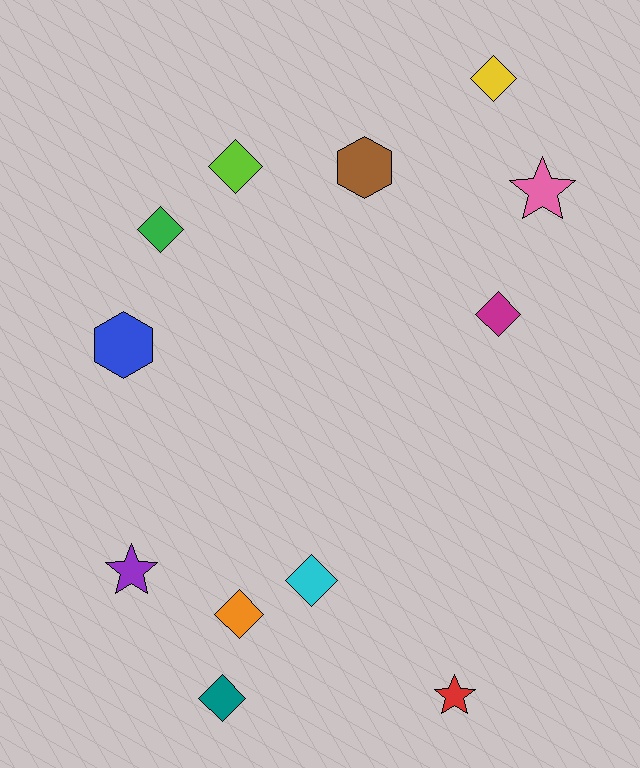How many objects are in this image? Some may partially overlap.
There are 12 objects.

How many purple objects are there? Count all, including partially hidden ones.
There is 1 purple object.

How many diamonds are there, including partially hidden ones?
There are 7 diamonds.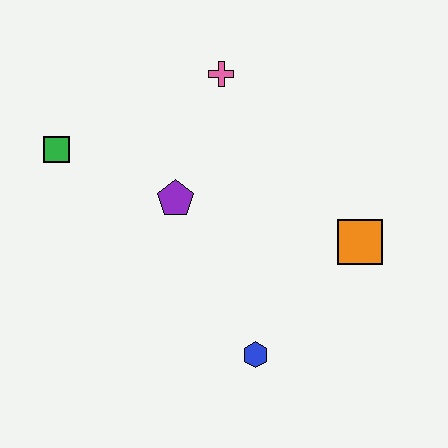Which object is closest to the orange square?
The blue hexagon is closest to the orange square.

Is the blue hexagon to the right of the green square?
Yes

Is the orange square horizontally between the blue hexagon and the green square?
No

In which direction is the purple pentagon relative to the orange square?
The purple pentagon is to the left of the orange square.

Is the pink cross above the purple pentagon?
Yes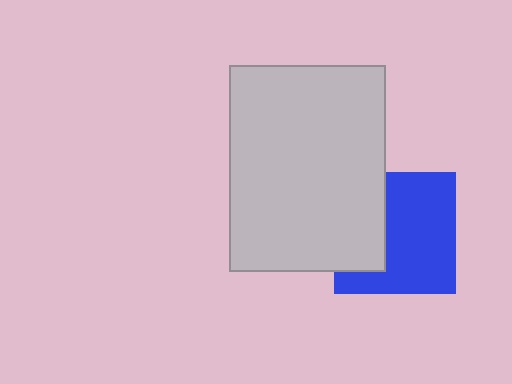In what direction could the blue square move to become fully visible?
The blue square could move right. That would shift it out from behind the light gray rectangle entirely.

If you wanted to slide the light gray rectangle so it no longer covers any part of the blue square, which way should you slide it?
Slide it left — that is the most direct way to separate the two shapes.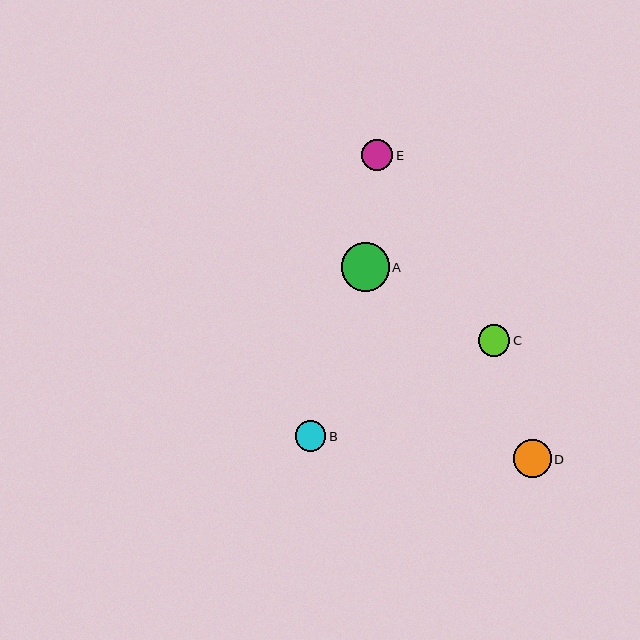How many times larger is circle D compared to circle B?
Circle D is approximately 1.2 times the size of circle B.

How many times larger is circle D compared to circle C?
Circle D is approximately 1.2 times the size of circle C.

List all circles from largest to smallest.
From largest to smallest: A, D, E, C, B.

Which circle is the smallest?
Circle B is the smallest with a size of approximately 30 pixels.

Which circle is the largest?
Circle A is the largest with a size of approximately 48 pixels.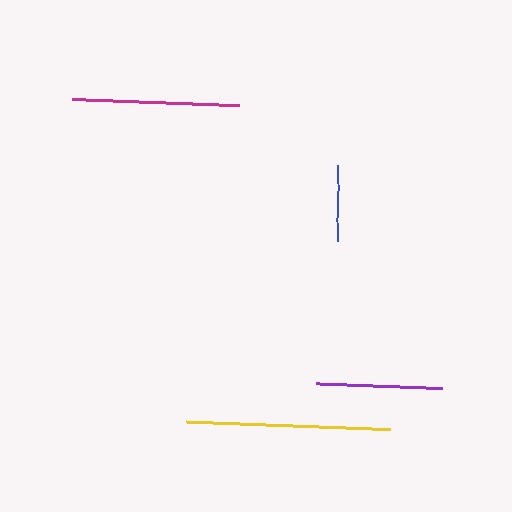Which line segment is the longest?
The yellow line is the longest at approximately 204 pixels.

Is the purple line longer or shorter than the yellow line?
The yellow line is longer than the purple line.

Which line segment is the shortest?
The blue line is the shortest at approximately 76 pixels.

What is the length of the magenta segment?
The magenta segment is approximately 167 pixels long.